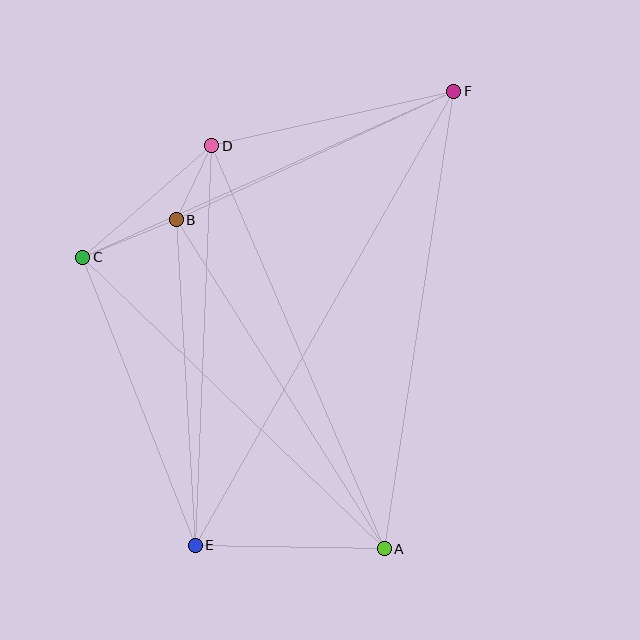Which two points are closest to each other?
Points B and D are closest to each other.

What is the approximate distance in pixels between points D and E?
The distance between D and E is approximately 400 pixels.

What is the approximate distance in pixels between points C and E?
The distance between C and E is approximately 309 pixels.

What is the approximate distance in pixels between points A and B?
The distance between A and B is approximately 389 pixels.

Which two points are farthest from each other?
Points E and F are farthest from each other.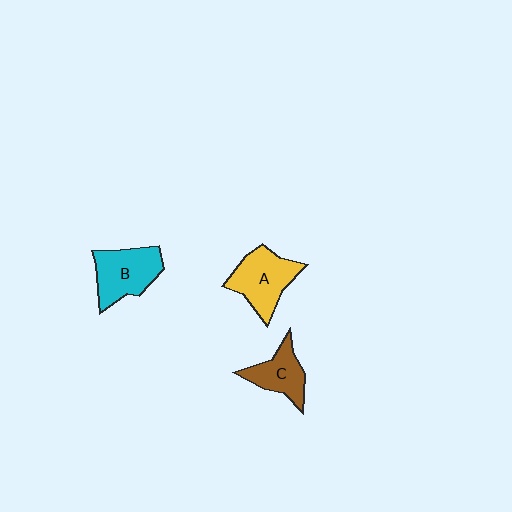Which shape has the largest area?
Shape A (yellow).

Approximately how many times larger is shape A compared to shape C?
Approximately 1.3 times.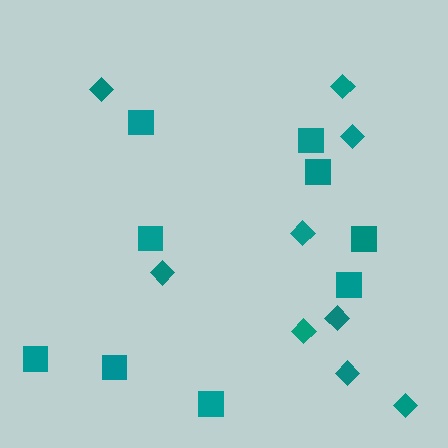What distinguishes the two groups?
There are 2 groups: one group of diamonds (9) and one group of squares (9).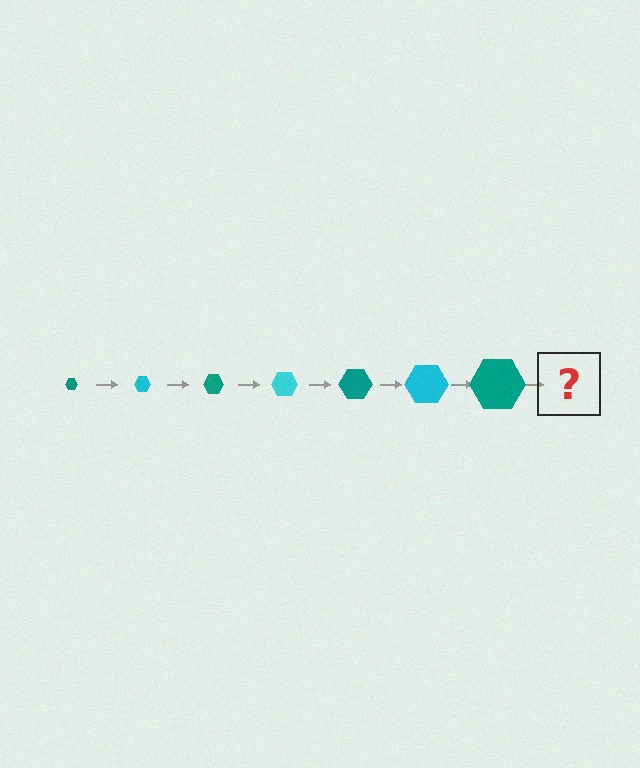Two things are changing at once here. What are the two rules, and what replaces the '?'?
The two rules are that the hexagon grows larger each step and the color cycles through teal and cyan. The '?' should be a cyan hexagon, larger than the previous one.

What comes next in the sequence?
The next element should be a cyan hexagon, larger than the previous one.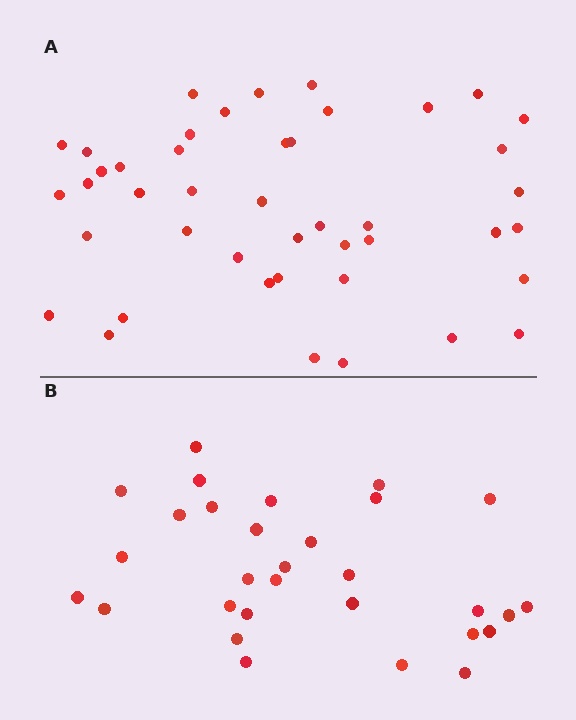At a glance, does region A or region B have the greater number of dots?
Region A (the top region) has more dots.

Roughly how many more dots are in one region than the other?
Region A has approximately 15 more dots than region B.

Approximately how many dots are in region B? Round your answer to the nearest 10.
About 30 dots.